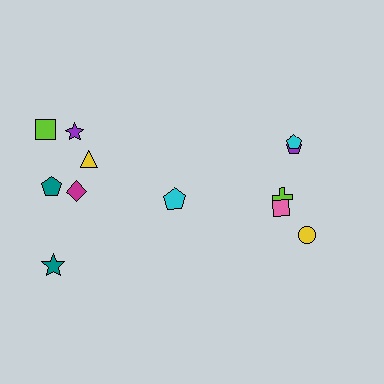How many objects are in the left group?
There are 7 objects.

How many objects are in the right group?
There are 5 objects.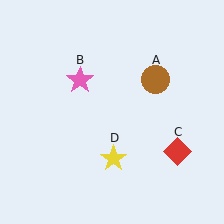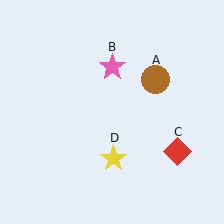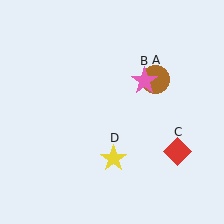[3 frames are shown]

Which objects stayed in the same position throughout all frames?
Brown circle (object A) and red diamond (object C) and yellow star (object D) remained stationary.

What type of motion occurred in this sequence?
The pink star (object B) rotated clockwise around the center of the scene.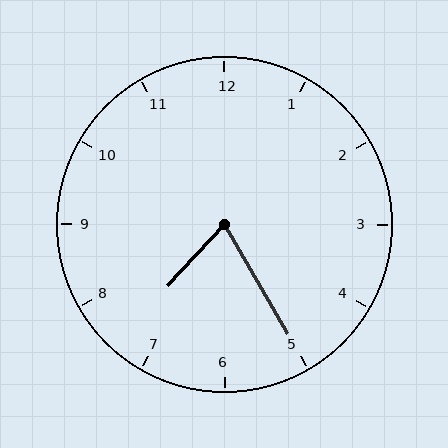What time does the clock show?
7:25.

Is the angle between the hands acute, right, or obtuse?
It is acute.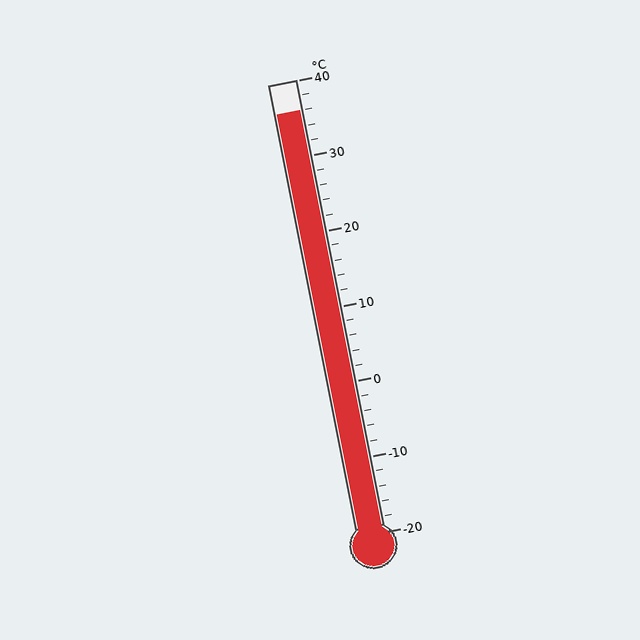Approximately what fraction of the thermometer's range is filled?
The thermometer is filled to approximately 95% of its range.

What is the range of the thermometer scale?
The thermometer scale ranges from -20°C to 40°C.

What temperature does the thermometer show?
The thermometer shows approximately 36°C.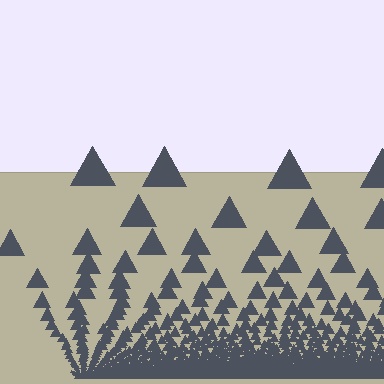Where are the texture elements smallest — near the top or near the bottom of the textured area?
Near the bottom.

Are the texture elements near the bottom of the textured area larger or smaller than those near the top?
Smaller. The gradient is inverted — elements near the bottom are smaller and denser.